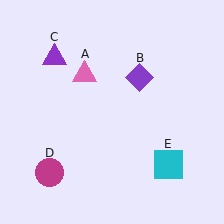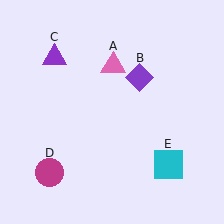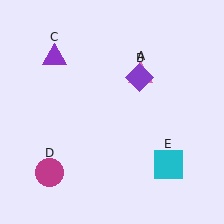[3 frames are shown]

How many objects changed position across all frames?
1 object changed position: pink triangle (object A).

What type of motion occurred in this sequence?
The pink triangle (object A) rotated clockwise around the center of the scene.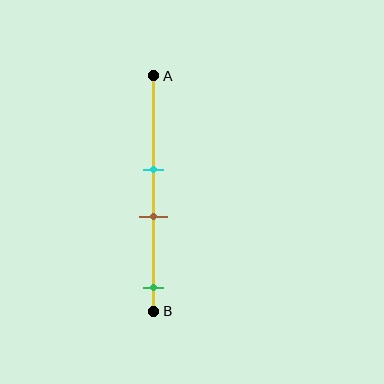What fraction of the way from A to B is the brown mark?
The brown mark is approximately 60% (0.6) of the way from A to B.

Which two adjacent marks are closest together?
The cyan and brown marks are the closest adjacent pair.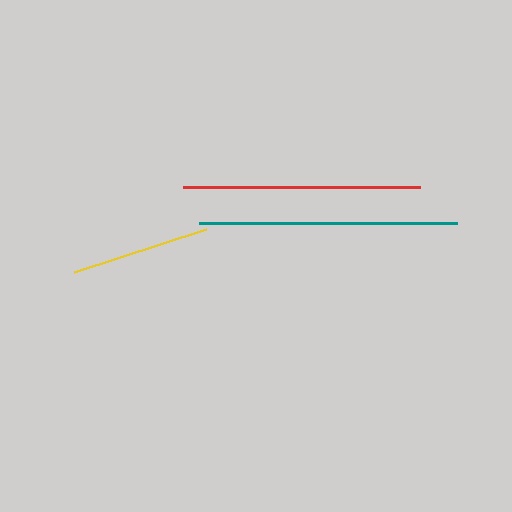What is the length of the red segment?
The red segment is approximately 237 pixels long.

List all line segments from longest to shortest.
From longest to shortest: teal, red, yellow.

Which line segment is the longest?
The teal line is the longest at approximately 258 pixels.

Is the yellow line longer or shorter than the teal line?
The teal line is longer than the yellow line.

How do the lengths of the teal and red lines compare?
The teal and red lines are approximately the same length.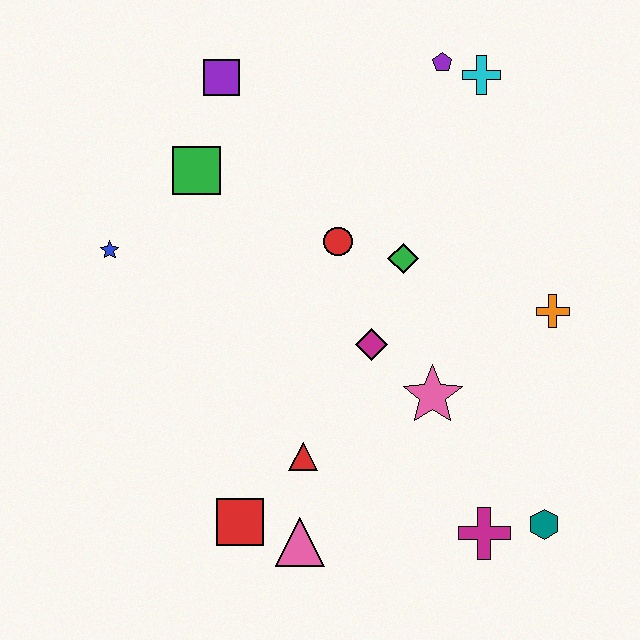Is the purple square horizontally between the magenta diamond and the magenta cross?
No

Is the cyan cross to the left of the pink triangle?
No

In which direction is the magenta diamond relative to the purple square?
The magenta diamond is below the purple square.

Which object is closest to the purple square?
The green square is closest to the purple square.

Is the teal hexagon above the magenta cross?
Yes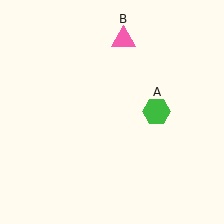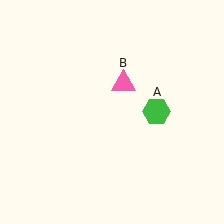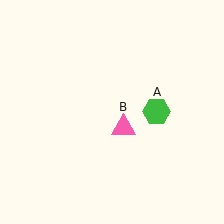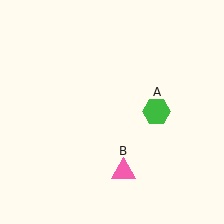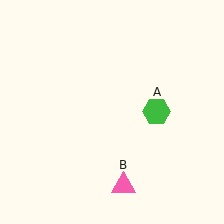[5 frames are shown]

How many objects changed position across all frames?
1 object changed position: pink triangle (object B).